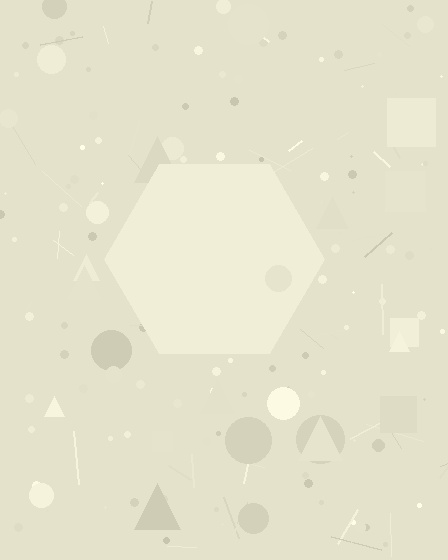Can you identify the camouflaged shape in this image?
The camouflaged shape is a hexagon.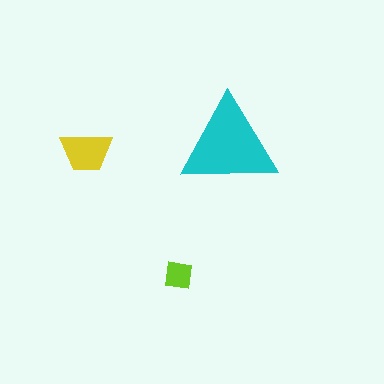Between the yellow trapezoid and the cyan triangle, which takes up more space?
The cyan triangle.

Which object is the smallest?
The lime square.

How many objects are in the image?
There are 3 objects in the image.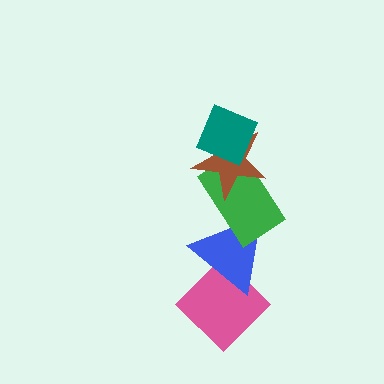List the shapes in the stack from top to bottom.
From top to bottom: the teal diamond, the brown star, the green rectangle, the blue triangle, the pink diamond.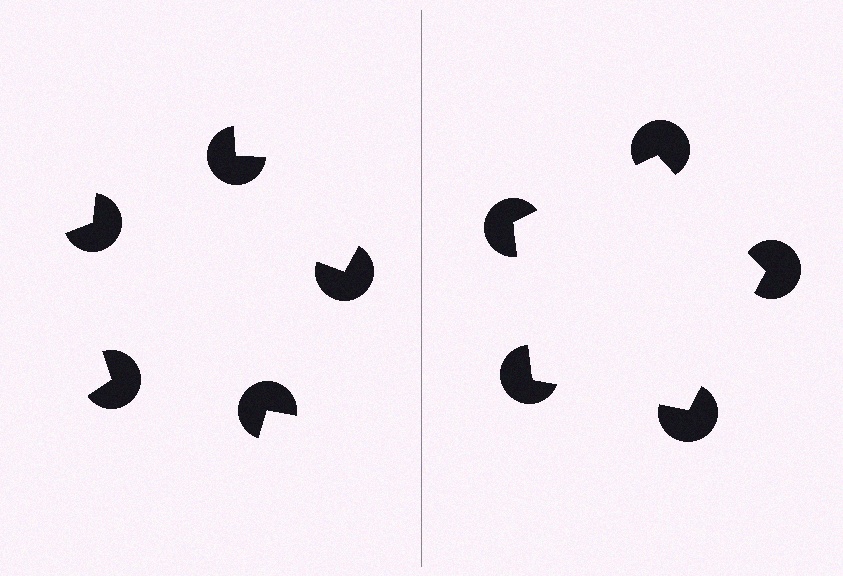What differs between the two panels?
The pac-man discs are positioned identically on both sides; only the wedge orientations differ. On the right they align to a pentagon; on the left they are misaligned.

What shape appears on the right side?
An illusory pentagon.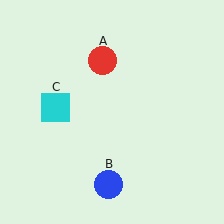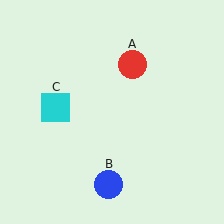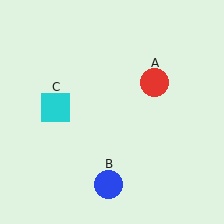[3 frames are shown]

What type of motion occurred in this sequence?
The red circle (object A) rotated clockwise around the center of the scene.